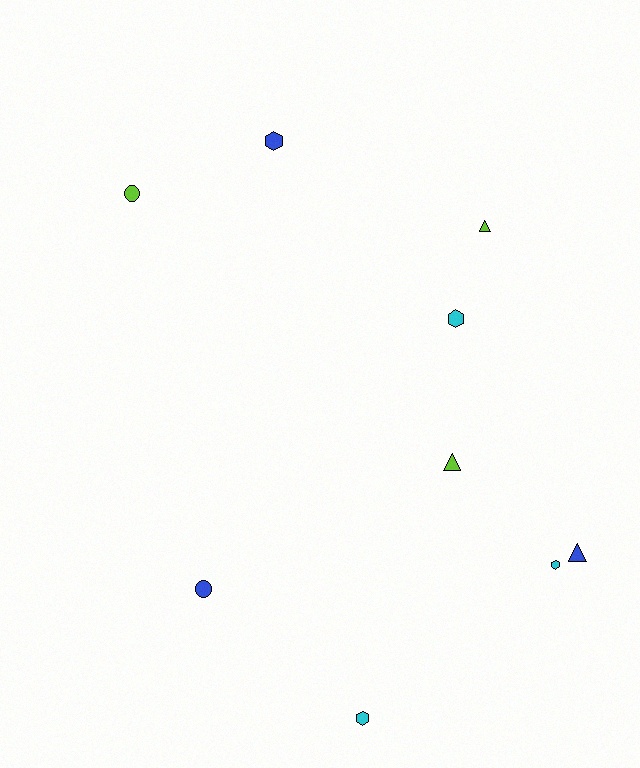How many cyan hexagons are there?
There are 3 cyan hexagons.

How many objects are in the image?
There are 9 objects.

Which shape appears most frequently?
Hexagon, with 4 objects.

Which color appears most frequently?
Lime, with 3 objects.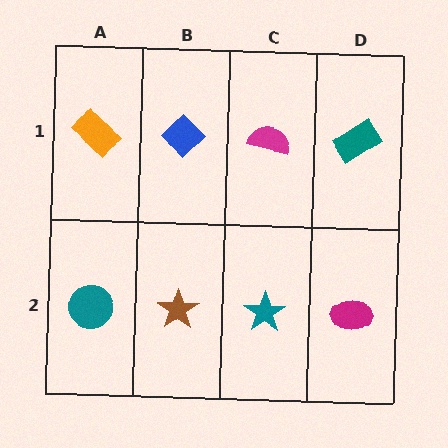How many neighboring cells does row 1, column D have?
2.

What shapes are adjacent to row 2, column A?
An orange rectangle (row 1, column A), a brown star (row 2, column B).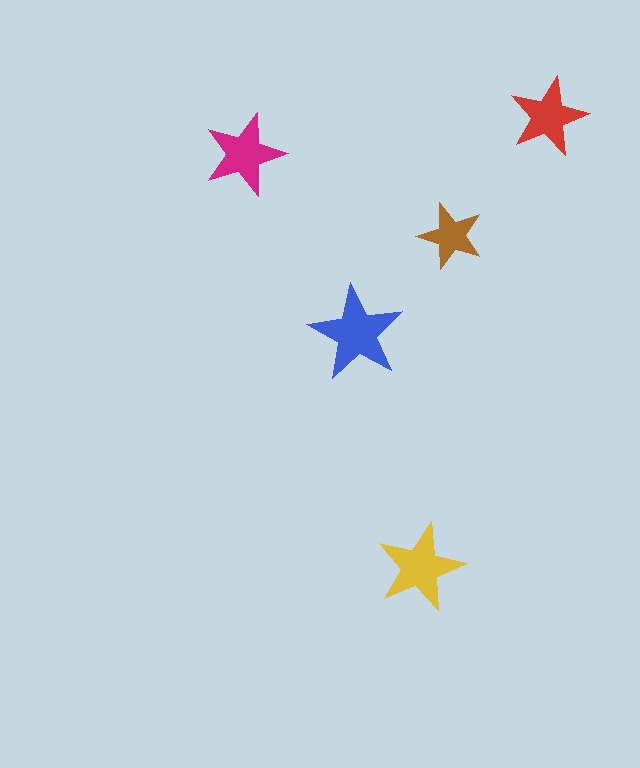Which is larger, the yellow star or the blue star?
The blue one.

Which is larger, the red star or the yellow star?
The yellow one.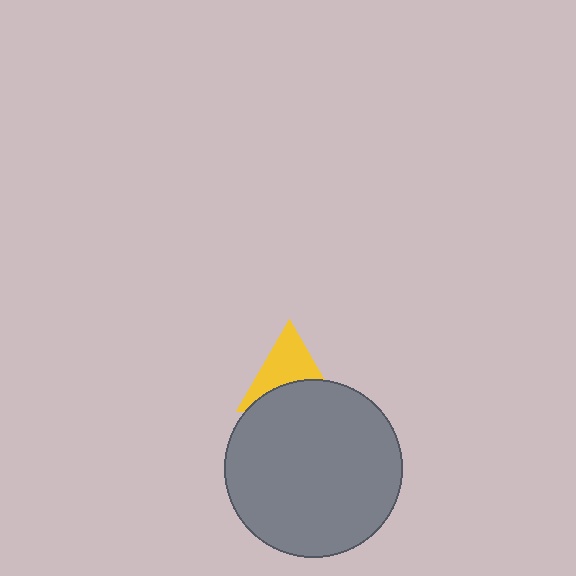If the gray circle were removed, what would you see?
You would see the complete yellow triangle.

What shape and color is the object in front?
The object in front is a gray circle.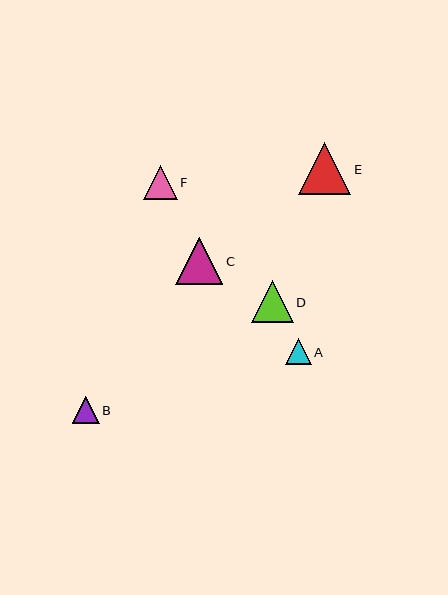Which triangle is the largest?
Triangle E is the largest with a size of approximately 52 pixels.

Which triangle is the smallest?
Triangle A is the smallest with a size of approximately 26 pixels.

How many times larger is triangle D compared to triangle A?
Triangle D is approximately 1.6 times the size of triangle A.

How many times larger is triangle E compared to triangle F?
Triangle E is approximately 1.5 times the size of triangle F.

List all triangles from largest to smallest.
From largest to smallest: E, C, D, F, B, A.